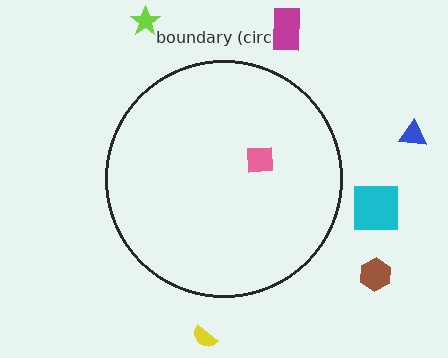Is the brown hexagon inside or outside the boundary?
Outside.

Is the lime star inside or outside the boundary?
Outside.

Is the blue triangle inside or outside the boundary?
Outside.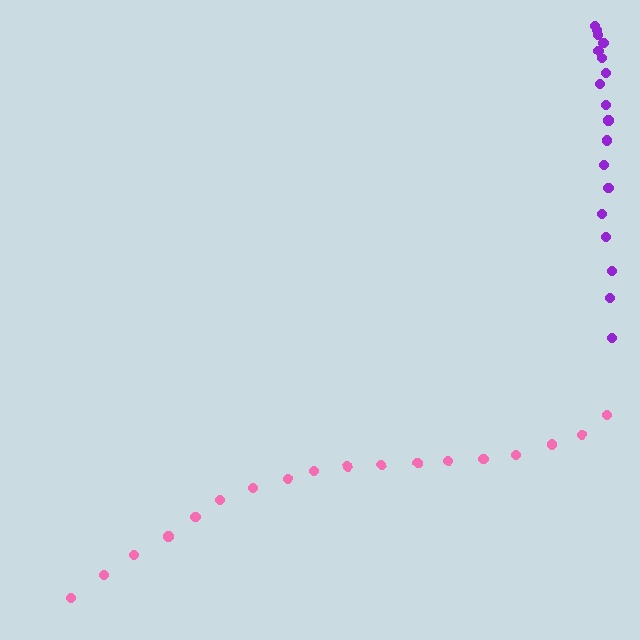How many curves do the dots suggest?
There are 2 distinct paths.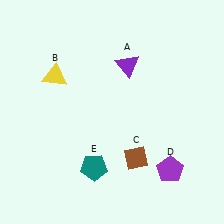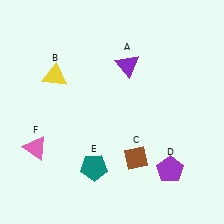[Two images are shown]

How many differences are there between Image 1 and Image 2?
There is 1 difference between the two images.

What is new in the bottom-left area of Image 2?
A pink triangle (F) was added in the bottom-left area of Image 2.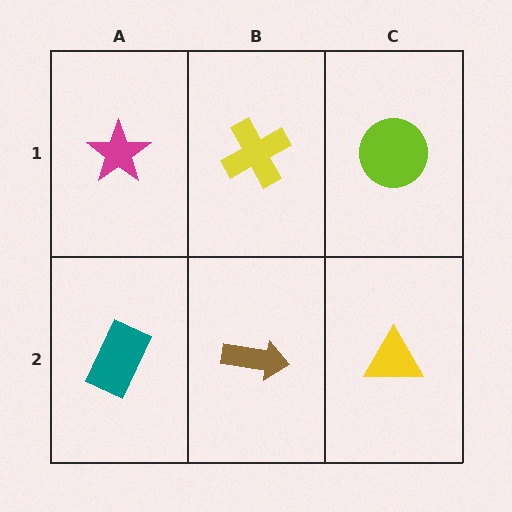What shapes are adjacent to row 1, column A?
A teal rectangle (row 2, column A), a yellow cross (row 1, column B).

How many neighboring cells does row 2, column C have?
2.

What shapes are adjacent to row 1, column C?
A yellow triangle (row 2, column C), a yellow cross (row 1, column B).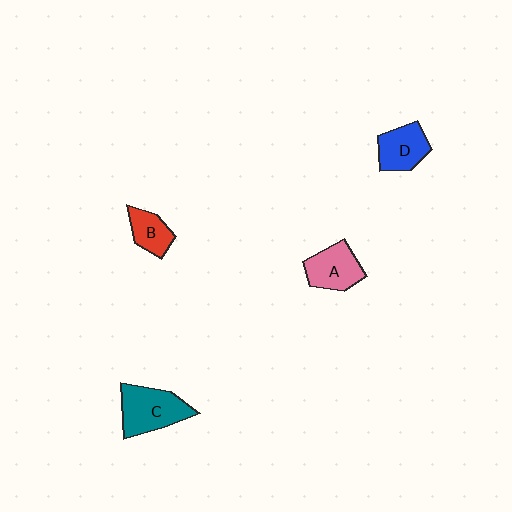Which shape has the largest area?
Shape C (teal).